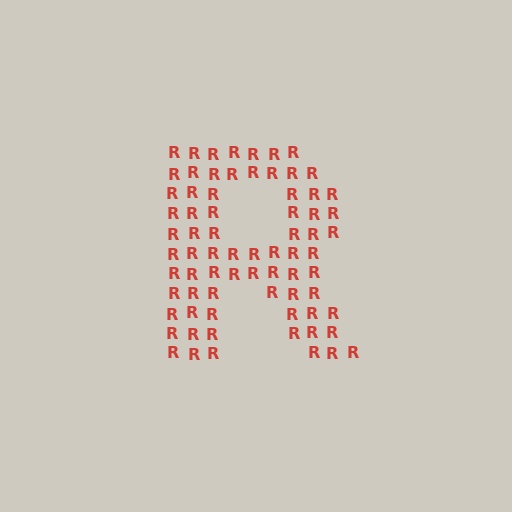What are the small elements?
The small elements are letter R's.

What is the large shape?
The large shape is the letter R.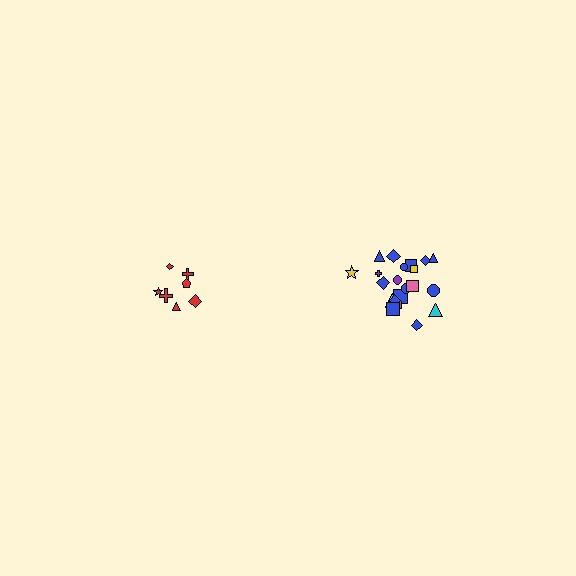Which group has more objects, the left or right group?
The right group.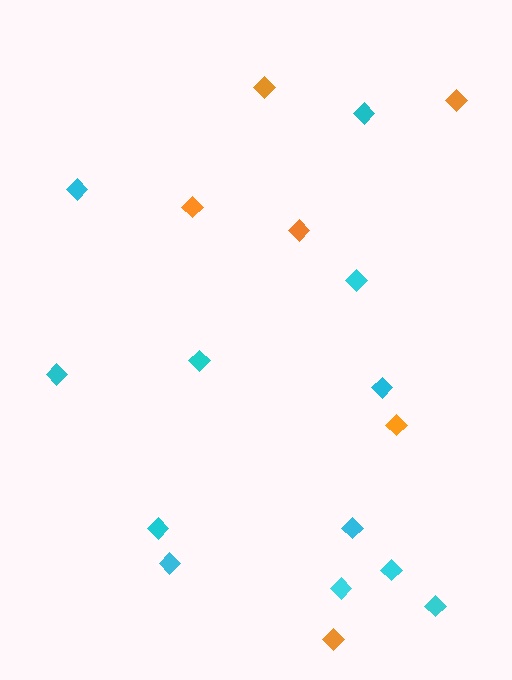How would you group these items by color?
There are 2 groups: one group of orange diamonds (6) and one group of cyan diamonds (12).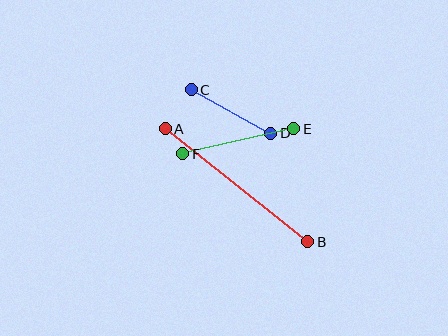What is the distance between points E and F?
The distance is approximately 113 pixels.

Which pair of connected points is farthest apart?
Points A and B are farthest apart.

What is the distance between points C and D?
The distance is approximately 91 pixels.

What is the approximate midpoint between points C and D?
The midpoint is at approximately (231, 111) pixels.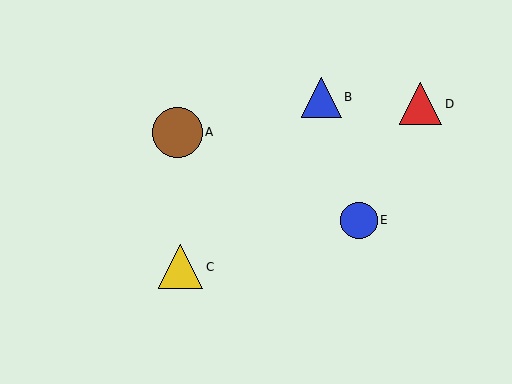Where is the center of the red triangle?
The center of the red triangle is at (421, 104).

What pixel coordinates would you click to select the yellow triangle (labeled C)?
Click at (181, 267) to select the yellow triangle C.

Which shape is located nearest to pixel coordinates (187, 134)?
The brown circle (labeled A) at (177, 132) is nearest to that location.